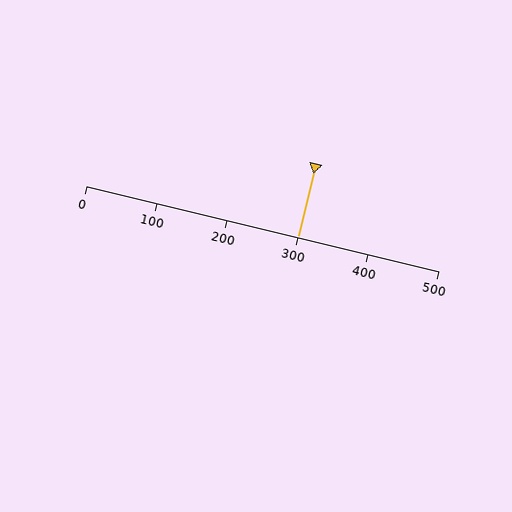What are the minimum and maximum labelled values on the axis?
The axis runs from 0 to 500.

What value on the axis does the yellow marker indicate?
The marker indicates approximately 300.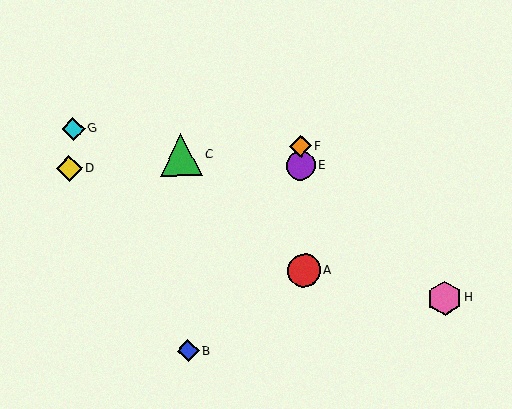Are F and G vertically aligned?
No, F is at x≈300 and G is at x≈73.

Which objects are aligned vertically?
Objects A, E, F are aligned vertically.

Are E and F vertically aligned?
Yes, both are at x≈301.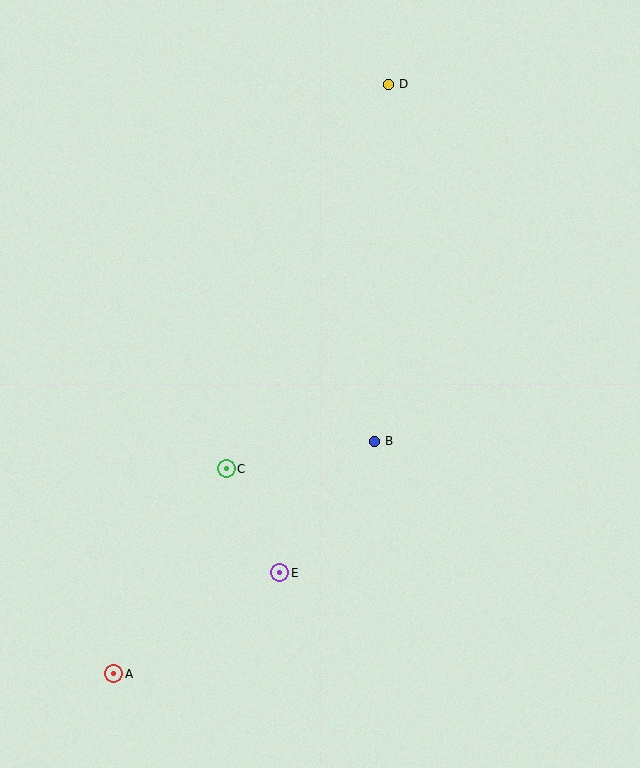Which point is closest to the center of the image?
Point B at (374, 441) is closest to the center.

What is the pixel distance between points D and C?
The distance between D and C is 417 pixels.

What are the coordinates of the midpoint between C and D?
The midpoint between C and D is at (307, 276).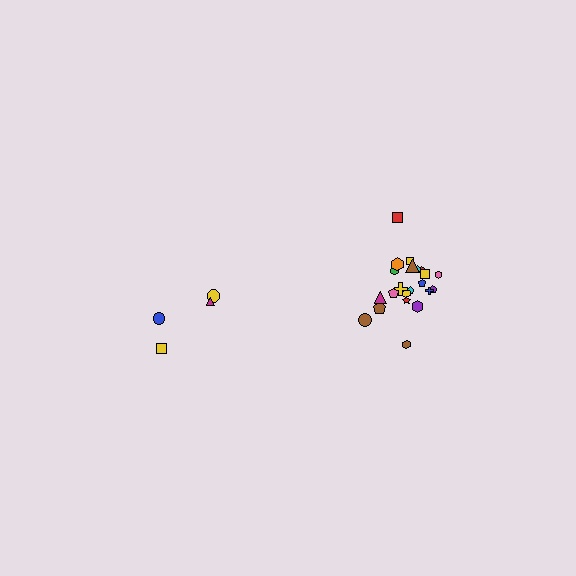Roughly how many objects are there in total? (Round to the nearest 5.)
Roughly 25 objects in total.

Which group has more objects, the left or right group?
The right group.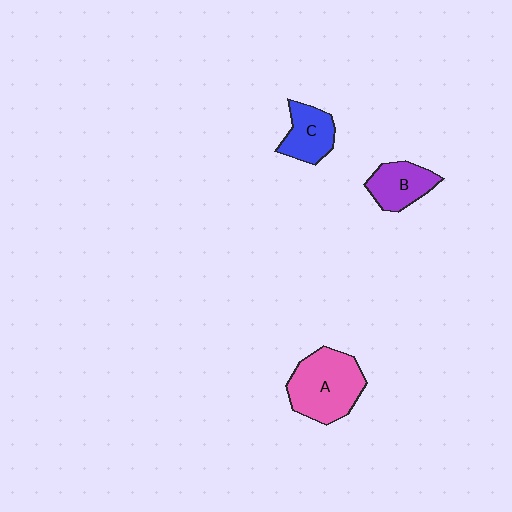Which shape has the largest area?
Shape A (pink).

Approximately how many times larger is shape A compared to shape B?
Approximately 1.7 times.